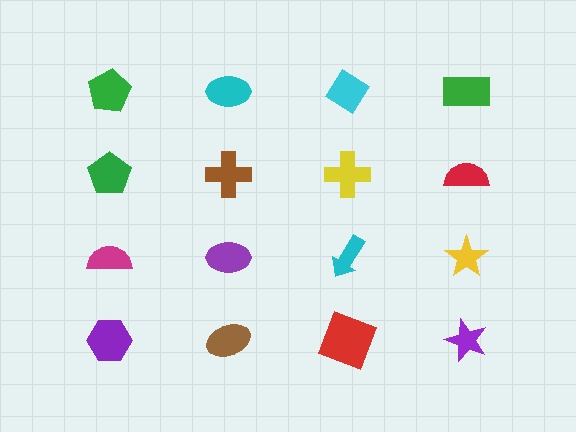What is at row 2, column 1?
A green pentagon.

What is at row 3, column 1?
A magenta semicircle.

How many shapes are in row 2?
4 shapes.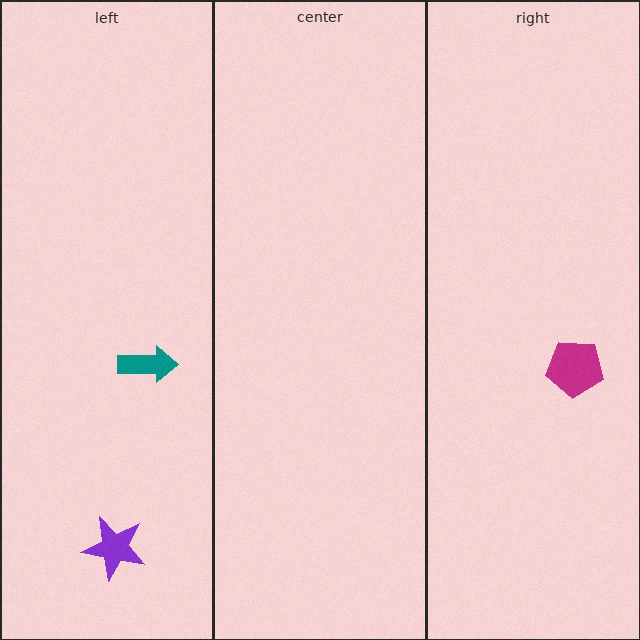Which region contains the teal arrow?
The left region.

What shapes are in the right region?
The magenta pentagon.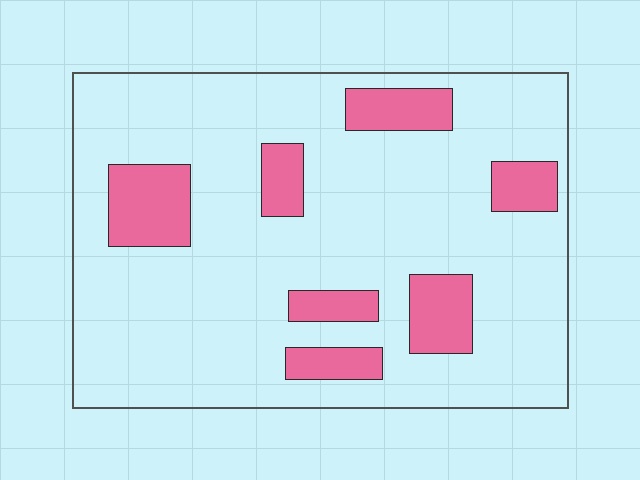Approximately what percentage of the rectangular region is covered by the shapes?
Approximately 20%.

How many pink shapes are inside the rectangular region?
7.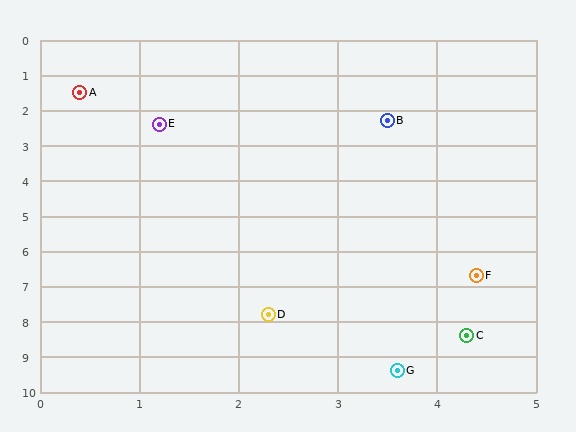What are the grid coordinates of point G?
Point G is at approximately (3.6, 9.4).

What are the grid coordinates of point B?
Point B is at approximately (3.5, 2.3).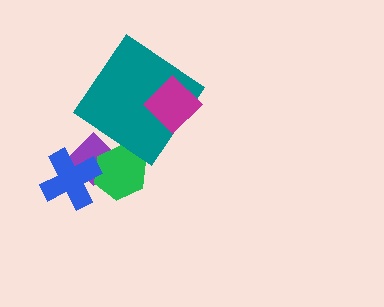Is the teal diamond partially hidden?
Yes, it is partially covered by another shape.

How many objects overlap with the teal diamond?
1 object overlaps with the teal diamond.